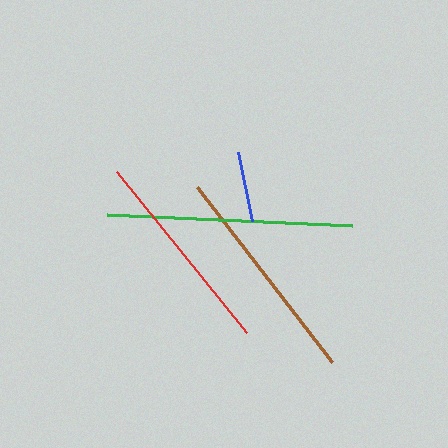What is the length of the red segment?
The red segment is approximately 207 pixels long.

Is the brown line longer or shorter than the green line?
The green line is longer than the brown line.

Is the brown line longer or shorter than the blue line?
The brown line is longer than the blue line.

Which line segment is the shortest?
The blue line is the shortest at approximately 70 pixels.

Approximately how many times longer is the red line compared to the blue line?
The red line is approximately 2.9 times the length of the blue line.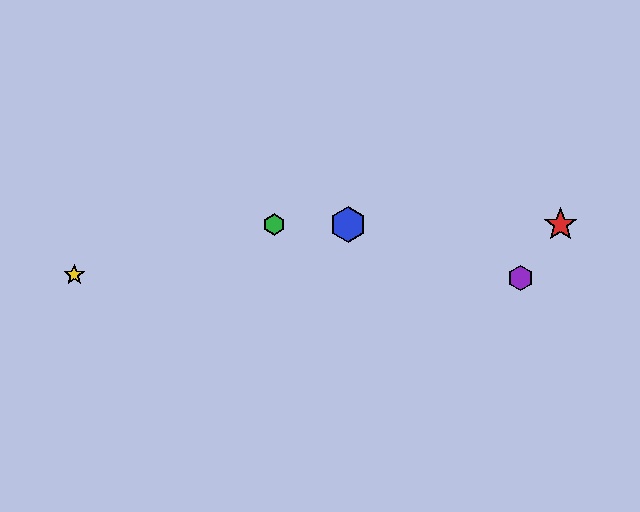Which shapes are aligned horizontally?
The red star, the blue hexagon, the green hexagon are aligned horizontally.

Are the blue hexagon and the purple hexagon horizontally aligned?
No, the blue hexagon is at y≈225 and the purple hexagon is at y≈278.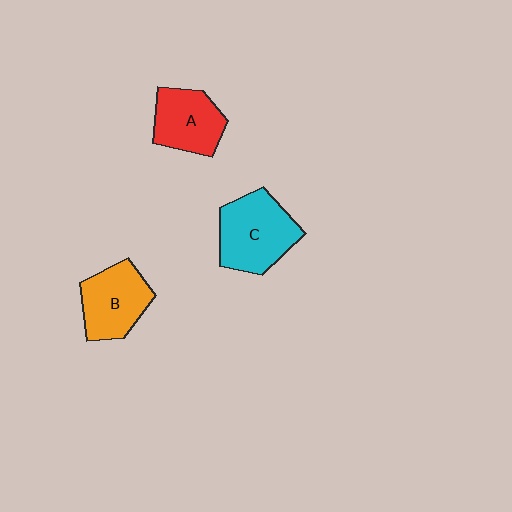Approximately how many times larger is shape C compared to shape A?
Approximately 1.3 times.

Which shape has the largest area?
Shape C (cyan).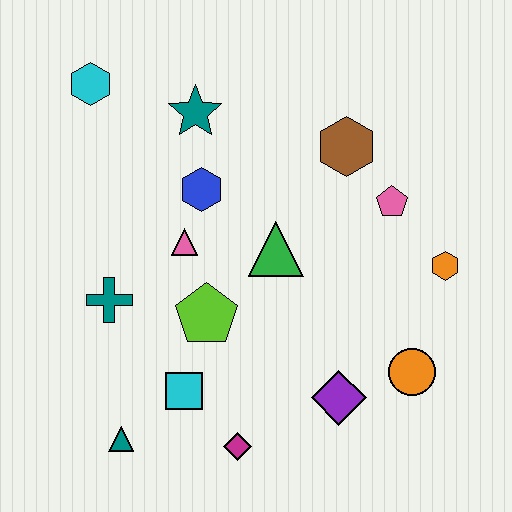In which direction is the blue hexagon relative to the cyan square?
The blue hexagon is above the cyan square.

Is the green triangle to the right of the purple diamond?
No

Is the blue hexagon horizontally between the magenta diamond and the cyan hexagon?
Yes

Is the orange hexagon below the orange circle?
No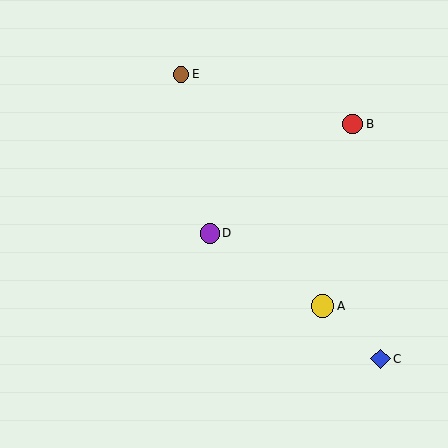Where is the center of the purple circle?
The center of the purple circle is at (210, 233).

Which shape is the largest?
The yellow circle (labeled A) is the largest.